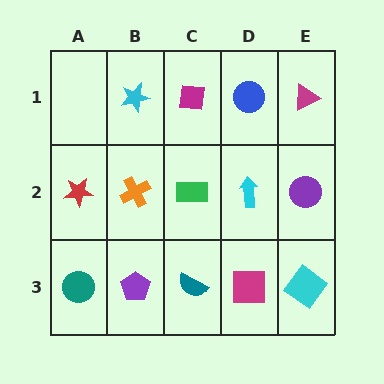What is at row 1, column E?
A magenta triangle.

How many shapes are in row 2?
5 shapes.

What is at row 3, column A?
A teal circle.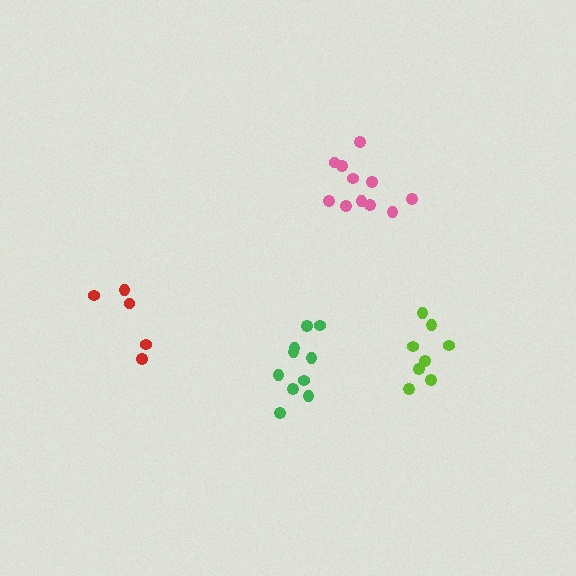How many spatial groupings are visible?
There are 4 spatial groupings.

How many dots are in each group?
Group 1: 5 dots, Group 2: 11 dots, Group 3: 8 dots, Group 4: 10 dots (34 total).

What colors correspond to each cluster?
The clusters are colored: red, pink, lime, green.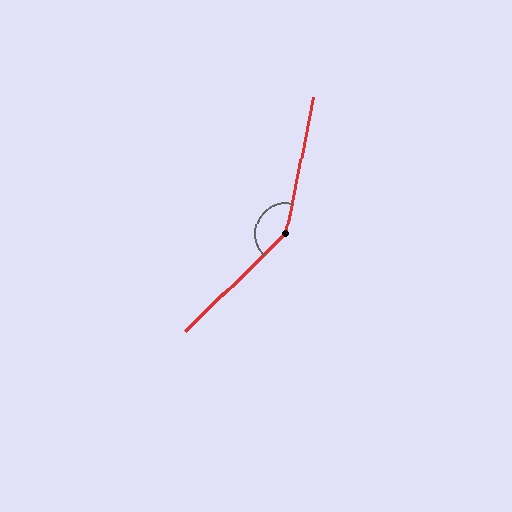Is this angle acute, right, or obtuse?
It is obtuse.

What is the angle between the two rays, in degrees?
Approximately 146 degrees.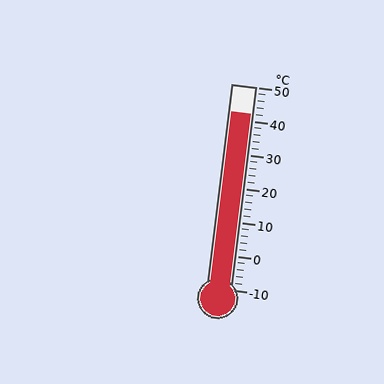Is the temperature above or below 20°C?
The temperature is above 20°C.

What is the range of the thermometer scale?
The thermometer scale ranges from -10°C to 50°C.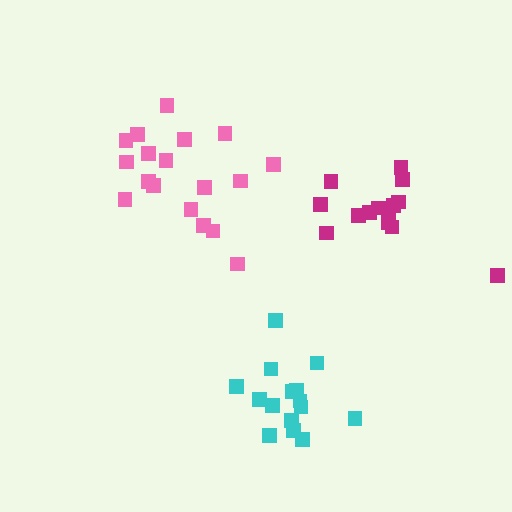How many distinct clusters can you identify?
There are 3 distinct clusters.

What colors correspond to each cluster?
The clusters are colored: magenta, pink, cyan.